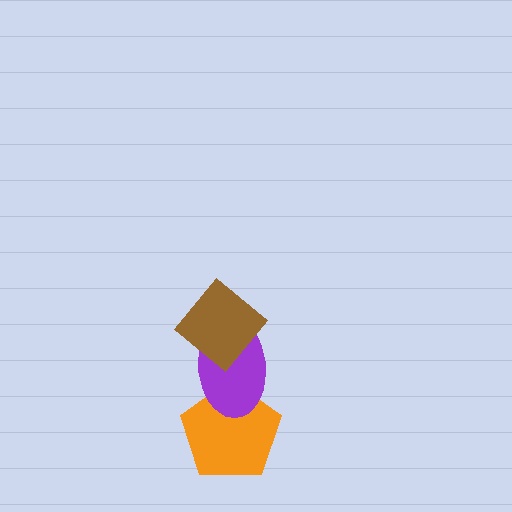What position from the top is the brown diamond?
The brown diamond is 1st from the top.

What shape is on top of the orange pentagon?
The purple ellipse is on top of the orange pentagon.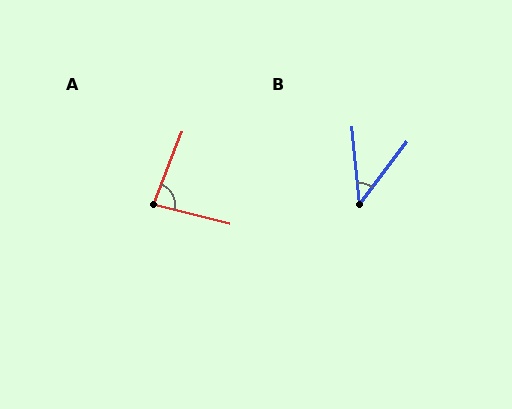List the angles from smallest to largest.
B (42°), A (83°).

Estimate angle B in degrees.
Approximately 42 degrees.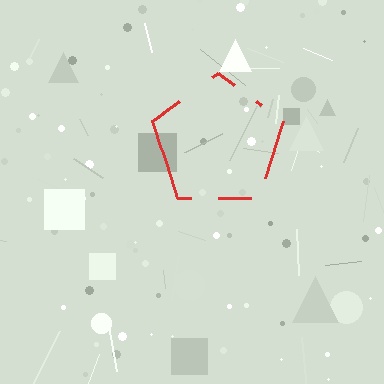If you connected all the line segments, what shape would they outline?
They would outline a pentagon.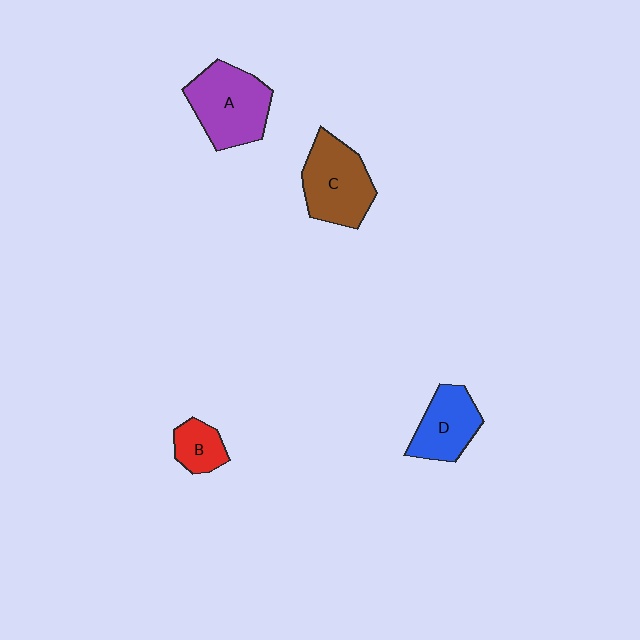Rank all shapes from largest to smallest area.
From largest to smallest: A (purple), C (brown), D (blue), B (red).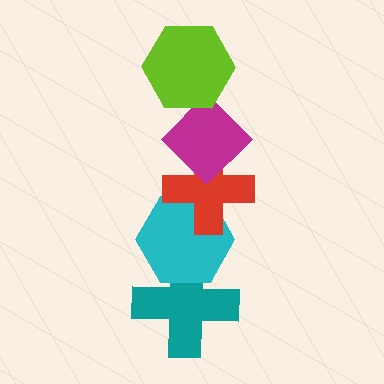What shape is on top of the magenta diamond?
The lime hexagon is on top of the magenta diamond.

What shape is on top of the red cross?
The magenta diamond is on top of the red cross.